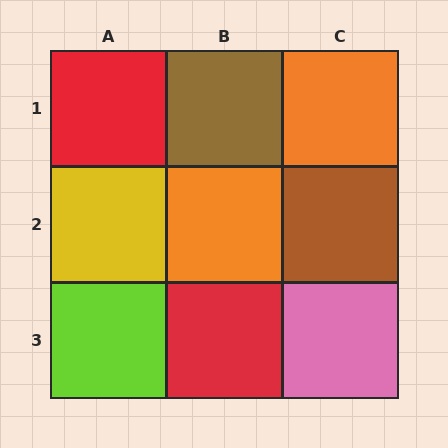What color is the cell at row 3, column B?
Red.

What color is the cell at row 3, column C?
Pink.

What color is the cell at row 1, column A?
Red.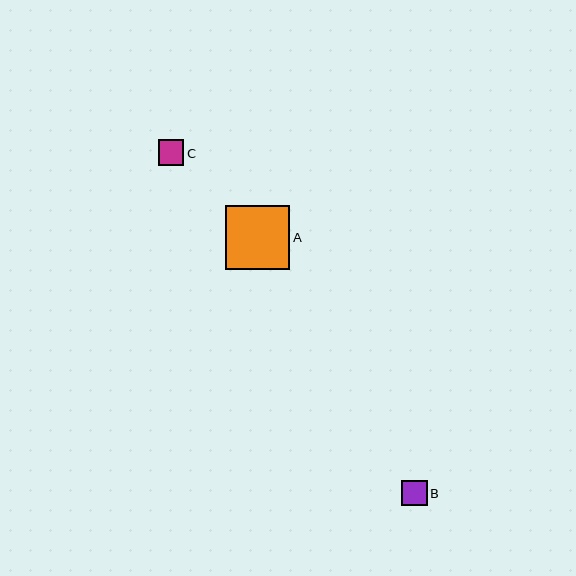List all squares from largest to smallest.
From largest to smallest: A, C, B.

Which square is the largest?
Square A is the largest with a size of approximately 64 pixels.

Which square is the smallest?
Square B is the smallest with a size of approximately 25 pixels.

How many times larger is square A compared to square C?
Square A is approximately 2.5 times the size of square C.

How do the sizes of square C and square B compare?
Square C and square B are approximately the same size.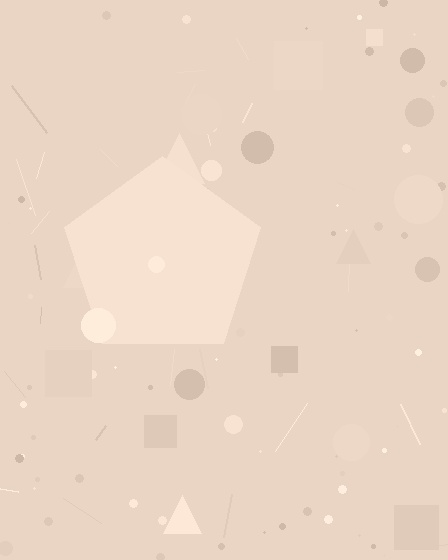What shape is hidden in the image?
A pentagon is hidden in the image.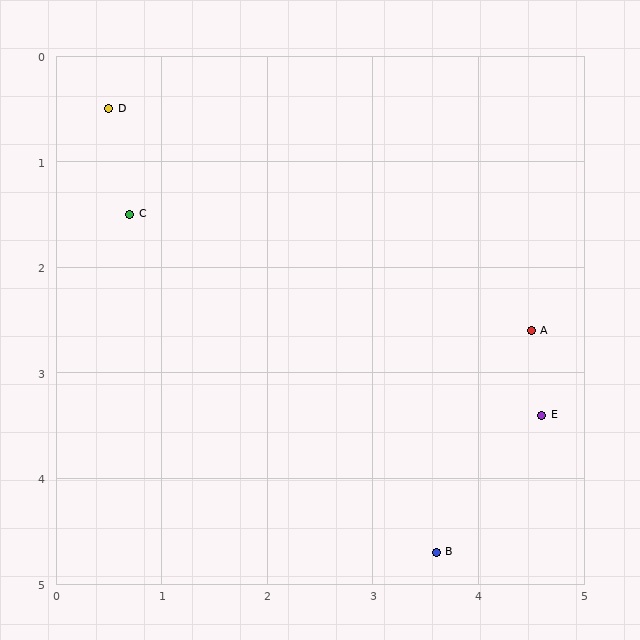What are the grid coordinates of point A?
Point A is at approximately (4.5, 2.6).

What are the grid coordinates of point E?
Point E is at approximately (4.6, 3.4).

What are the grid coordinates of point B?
Point B is at approximately (3.6, 4.7).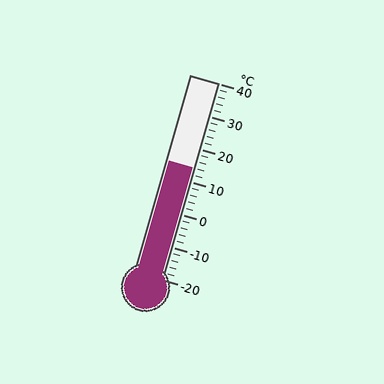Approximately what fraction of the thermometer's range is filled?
The thermometer is filled to approximately 55% of its range.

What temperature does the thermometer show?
The thermometer shows approximately 14°C.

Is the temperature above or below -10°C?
The temperature is above -10°C.